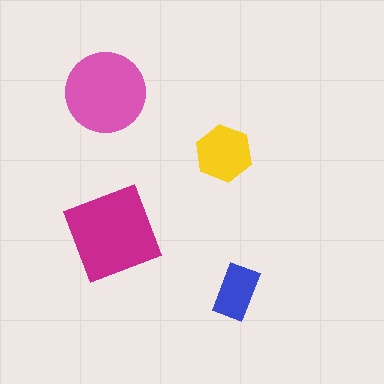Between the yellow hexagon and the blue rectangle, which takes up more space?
The yellow hexagon.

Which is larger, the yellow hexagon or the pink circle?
The pink circle.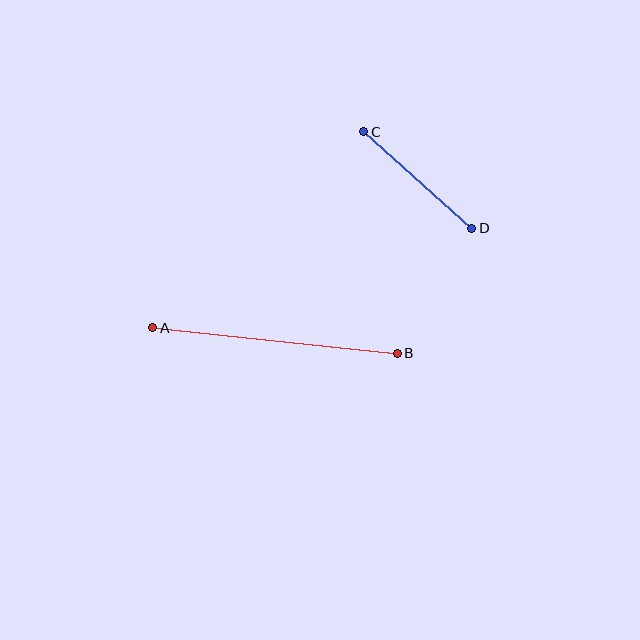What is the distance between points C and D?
The distance is approximately 145 pixels.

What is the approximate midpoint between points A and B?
The midpoint is at approximately (275, 341) pixels.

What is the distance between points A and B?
The distance is approximately 246 pixels.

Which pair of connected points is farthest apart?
Points A and B are farthest apart.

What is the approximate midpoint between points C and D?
The midpoint is at approximately (418, 180) pixels.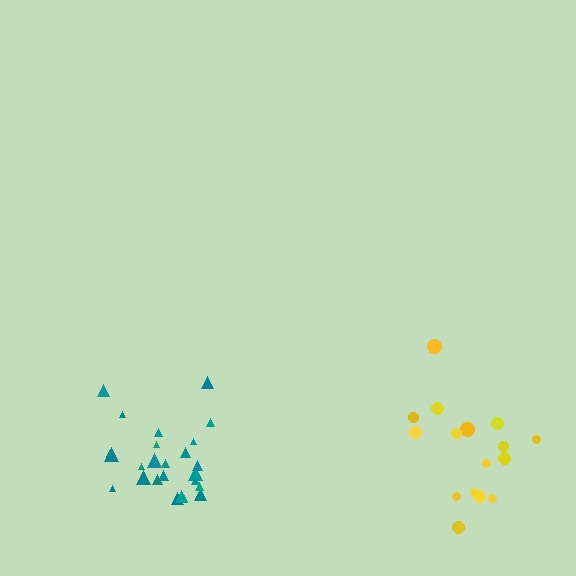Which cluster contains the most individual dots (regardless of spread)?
Teal (25).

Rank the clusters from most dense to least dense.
teal, yellow.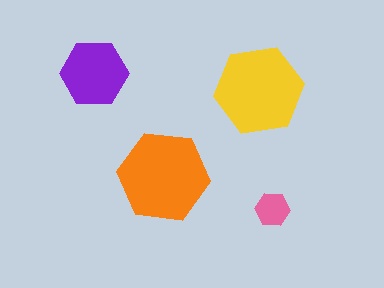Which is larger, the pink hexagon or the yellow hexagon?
The yellow one.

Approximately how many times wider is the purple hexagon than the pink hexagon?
About 2 times wider.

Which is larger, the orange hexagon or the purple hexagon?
The orange one.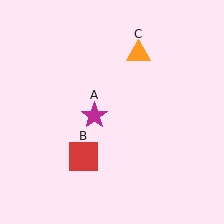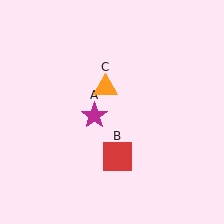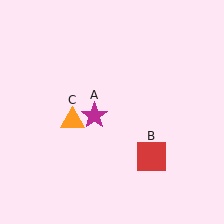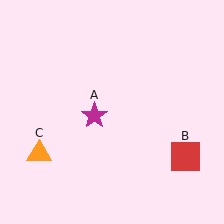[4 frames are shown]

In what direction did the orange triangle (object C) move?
The orange triangle (object C) moved down and to the left.